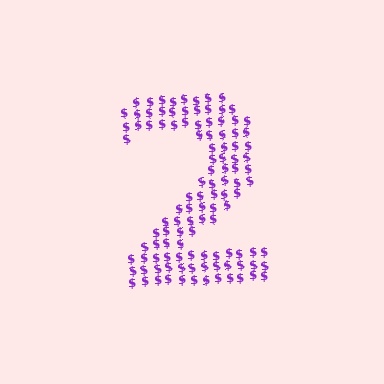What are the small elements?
The small elements are dollar signs.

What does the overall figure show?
The overall figure shows the digit 2.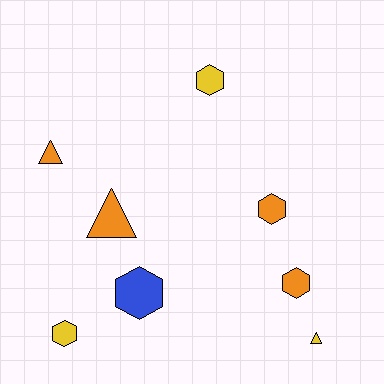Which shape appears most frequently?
Hexagon, with 5 objects.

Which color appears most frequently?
Orange, with 4 objects.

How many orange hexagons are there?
There are 2 orange hexagons.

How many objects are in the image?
There are 8 objects.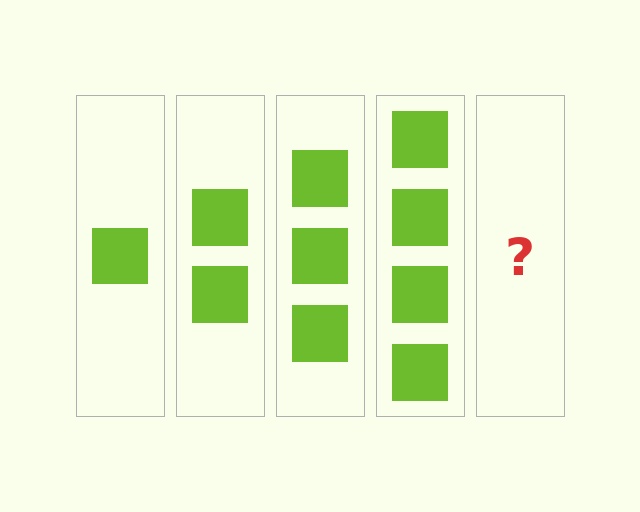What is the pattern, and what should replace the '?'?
The pattern is that each step adds one more square. The '?' should be 5 squares.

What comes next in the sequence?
The next element should be 5 squares.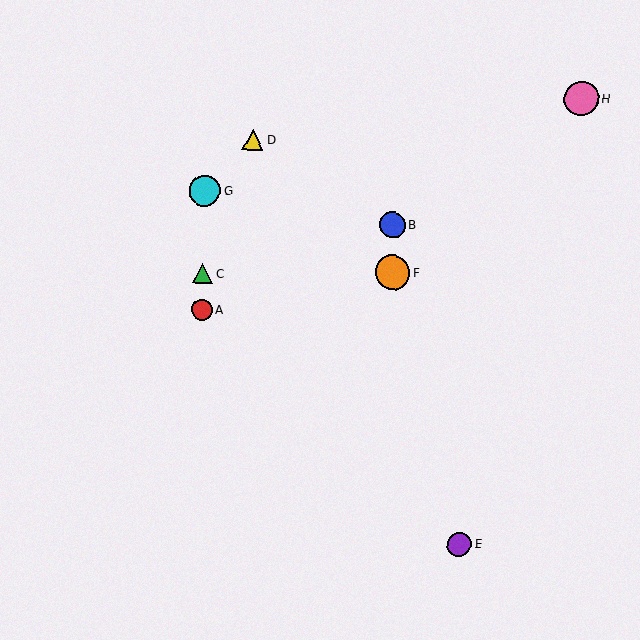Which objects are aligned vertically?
Objects A, C, G are aligned vertically.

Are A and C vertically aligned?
Yes, both are at x≈202.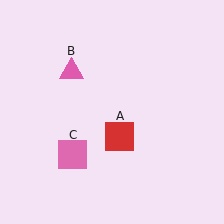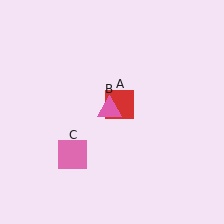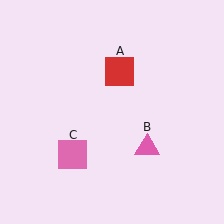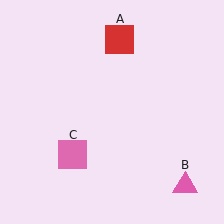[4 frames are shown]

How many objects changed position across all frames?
2 objects changed position: red square (object A), pink triangle (object B).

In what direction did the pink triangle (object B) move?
The pink triangle (object B) moved down and to the right.